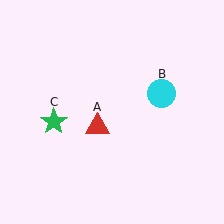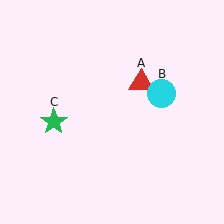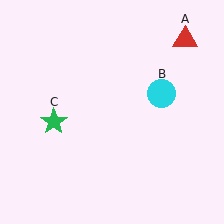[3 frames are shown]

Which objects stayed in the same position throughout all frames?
Cyan circle (object B) and green star (object C) remained stationary.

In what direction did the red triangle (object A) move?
The red triangle (object A) moved up and to the right.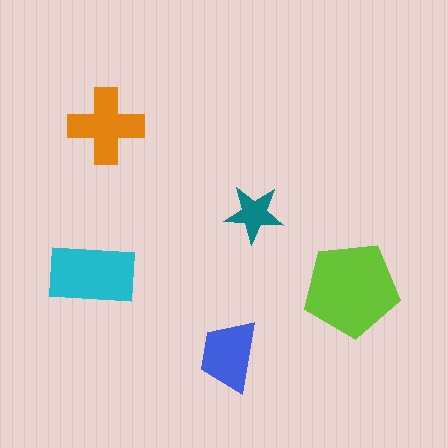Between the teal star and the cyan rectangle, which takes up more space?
The cyan rectangle.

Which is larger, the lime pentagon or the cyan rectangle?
The lime pentagon.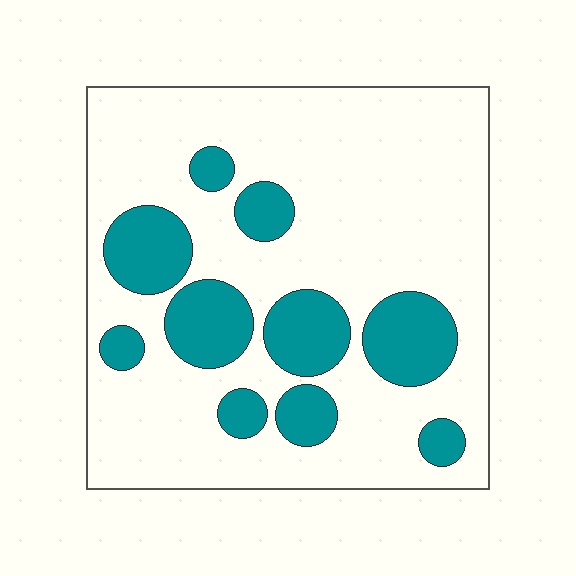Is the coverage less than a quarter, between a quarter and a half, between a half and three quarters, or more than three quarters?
Less than a quarter.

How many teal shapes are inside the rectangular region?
10.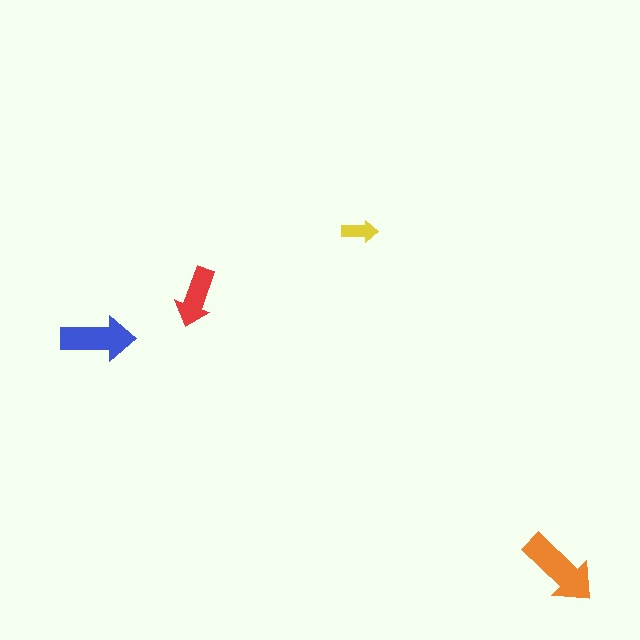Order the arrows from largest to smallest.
the orange one, the blue one, the red one, the yellow one.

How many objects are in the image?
There are 4 objects in the image.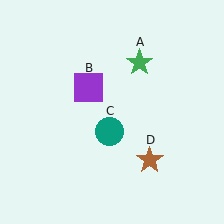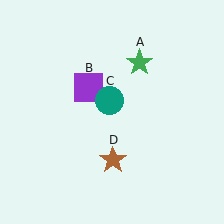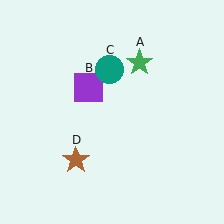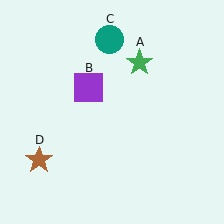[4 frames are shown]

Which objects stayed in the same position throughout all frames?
Green star (object A) and purple square (object B) remained stationary.